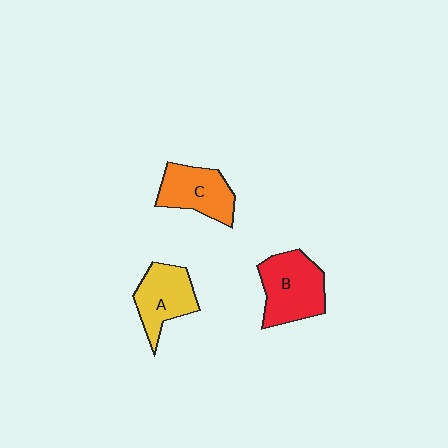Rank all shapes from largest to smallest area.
From largest to smallest: B (red), A (yellow), C (orange).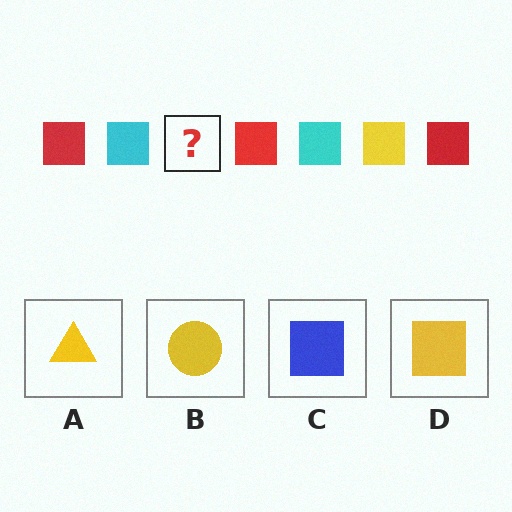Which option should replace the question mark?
Option D.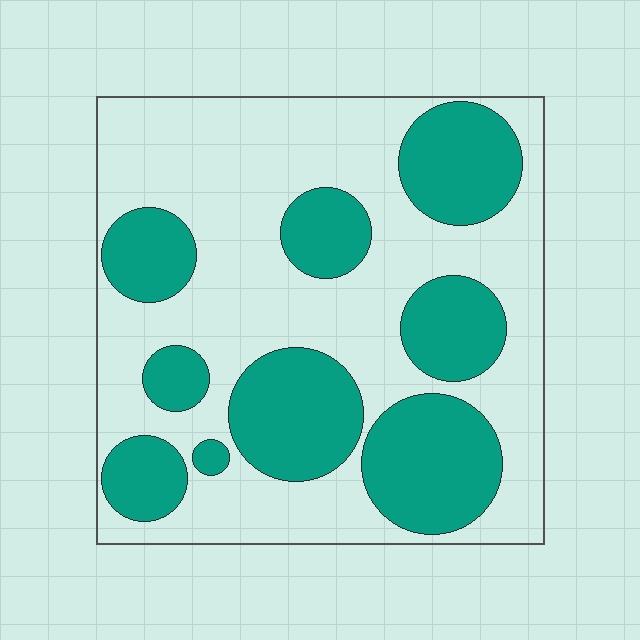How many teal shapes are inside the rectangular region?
9.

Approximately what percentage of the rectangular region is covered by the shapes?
Approximately 40%.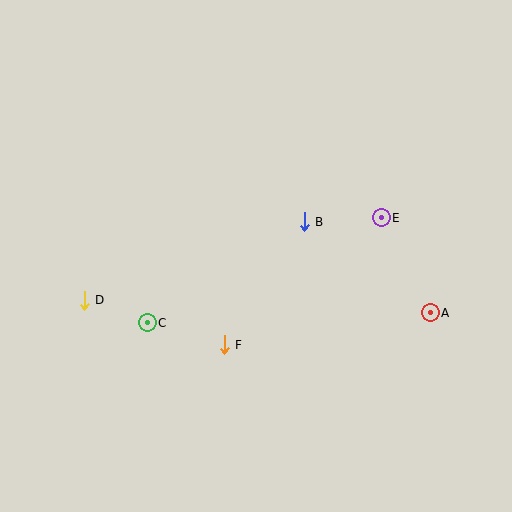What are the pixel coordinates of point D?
Point D is at (84, 300).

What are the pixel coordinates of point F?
Point F is at (224, 345).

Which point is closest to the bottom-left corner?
Point D is closest to the bottom-left corner.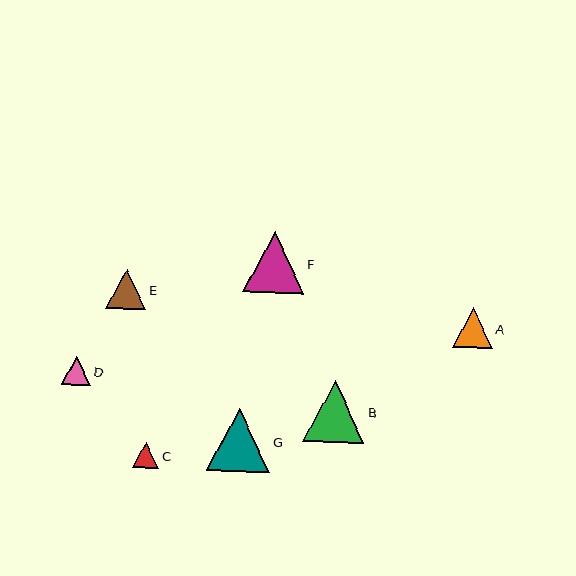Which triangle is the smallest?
Triangle C is the smallest with a size of approximately 26 pixels.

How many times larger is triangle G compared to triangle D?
Triangle G is approximately 2.2 times the size of triangle D.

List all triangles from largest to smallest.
From largest to smallest: G, B, F, A, E, D, C.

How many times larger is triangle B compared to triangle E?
Triangle B is approximately 1.5 times the size of triangle E.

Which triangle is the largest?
Triangle G is the largest with a size of approximately 63 pixels.